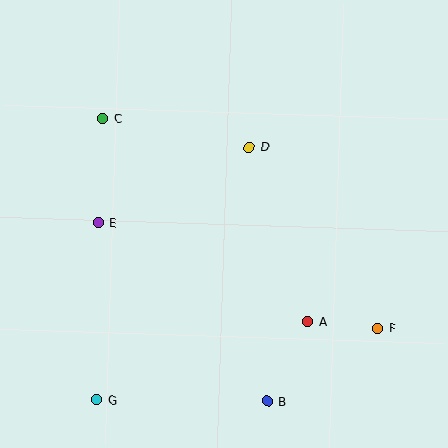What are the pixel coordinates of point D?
Point D is at (249, 147).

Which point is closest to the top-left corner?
Point C is closest to the top-left corner.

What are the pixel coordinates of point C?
Point C is at (103, 119).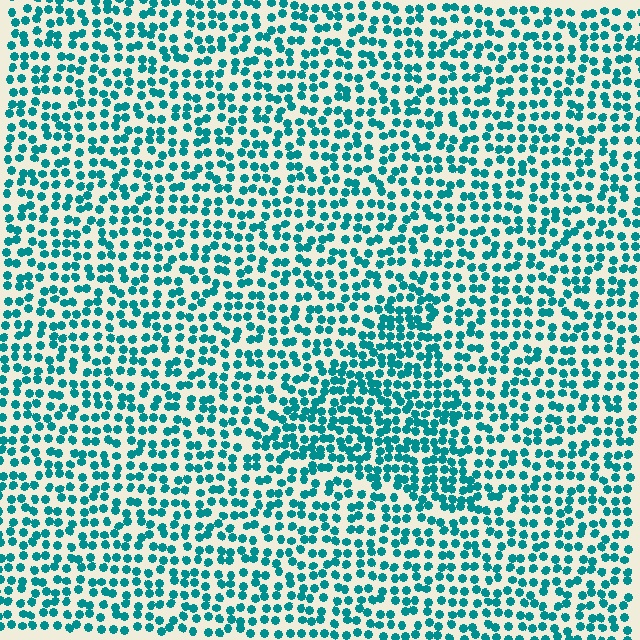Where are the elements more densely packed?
The elements are more densely packed inside the triangle boundary.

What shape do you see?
I see a triangle.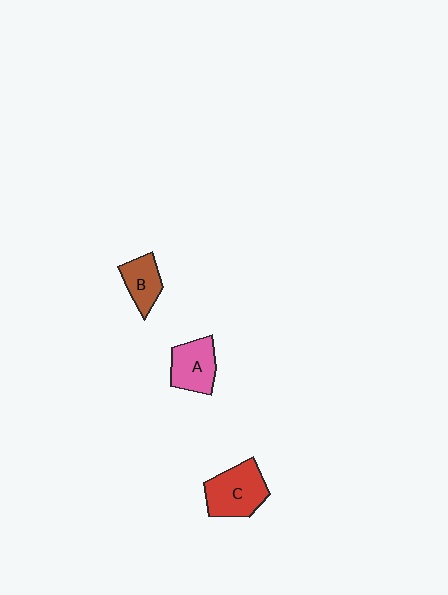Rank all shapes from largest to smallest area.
From largest to smallest: C (red), A (pink), B (brown).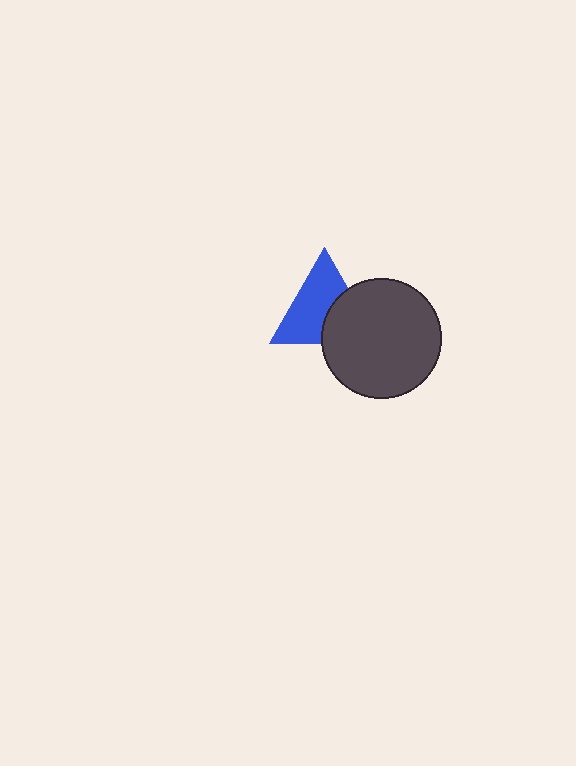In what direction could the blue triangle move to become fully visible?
The blue triangle could move toward the upper-left. That would shift it out from behind the dark gray circle entirely.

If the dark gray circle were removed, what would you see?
You would see the complete blue triangle.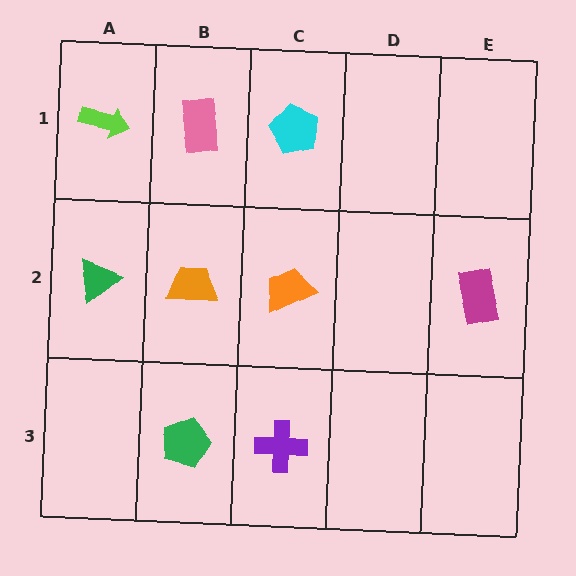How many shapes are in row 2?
4 shapes.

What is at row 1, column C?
A cyan pentagon.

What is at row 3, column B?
A green pentagon.